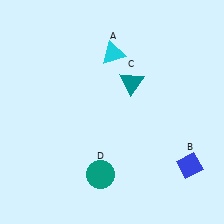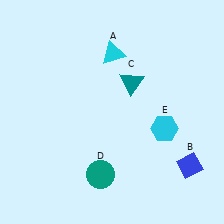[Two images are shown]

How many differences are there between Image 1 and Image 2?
There is 1 difference between the two images.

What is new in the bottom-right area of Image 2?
A cyan hexagon (E) was added in the bottom-right area of Image 2.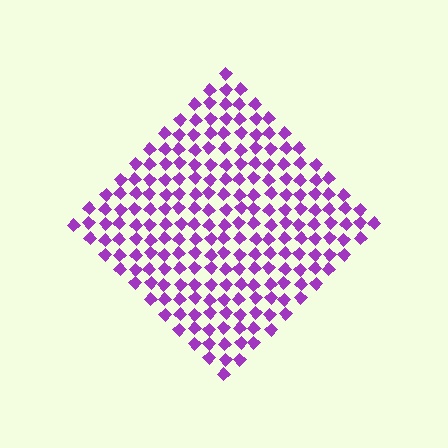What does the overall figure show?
The overall figure shows a diamond.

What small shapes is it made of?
It is made of small diamonds.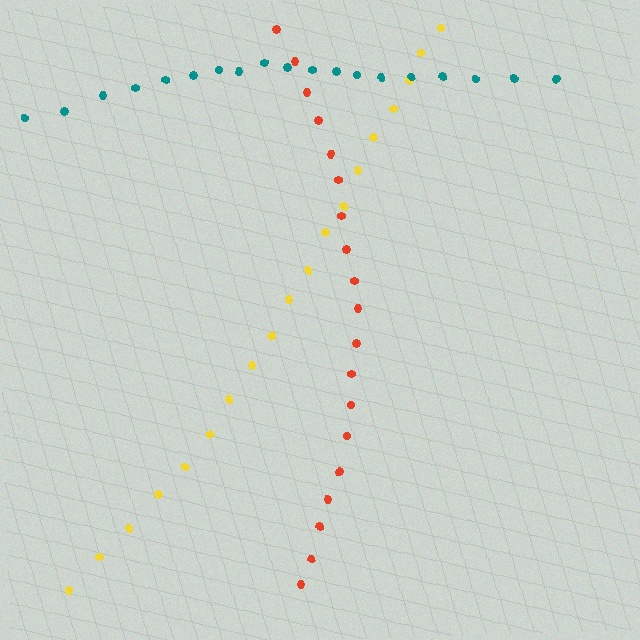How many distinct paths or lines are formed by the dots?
There are 3 distinct paths.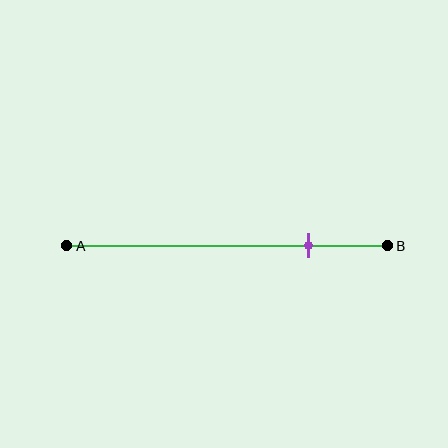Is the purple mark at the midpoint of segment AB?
No, the mark is at about 75% from A, not at the 50% midpoint.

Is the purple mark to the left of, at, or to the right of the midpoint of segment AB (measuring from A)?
The purple mark is to the right of the midpoint of segment AB.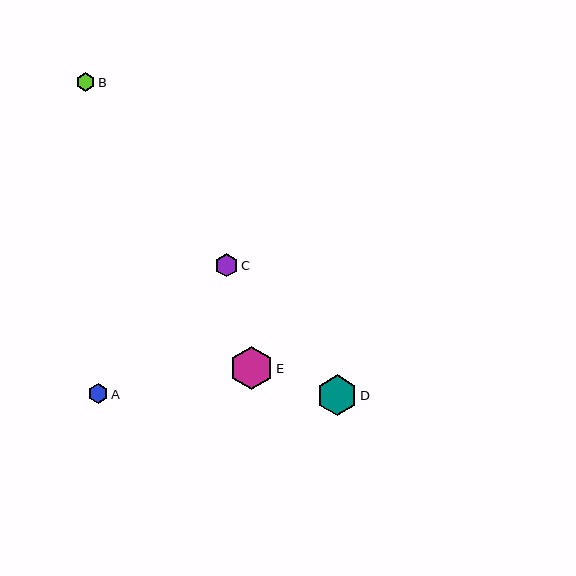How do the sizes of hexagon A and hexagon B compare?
Hexagon A and hexagon B are approximately the same size.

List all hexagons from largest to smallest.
From largest to smallest: E, D, C, A, B.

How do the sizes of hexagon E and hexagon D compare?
Hexagon E and hexagon D are approximately the same size.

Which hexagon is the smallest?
Hexagon B is the smallest with a size of approximately 19 pixels.